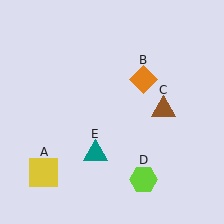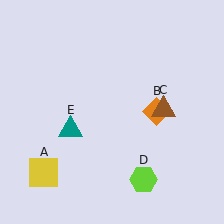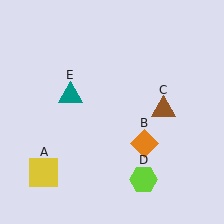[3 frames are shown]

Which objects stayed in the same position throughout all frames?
Yellow square (object A) and brown triangle (object C) and lime hexagon (object D) remained stationary.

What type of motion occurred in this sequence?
The orange diamond (object B), teal triangle (object E) rotated clockwise around the center of the scene.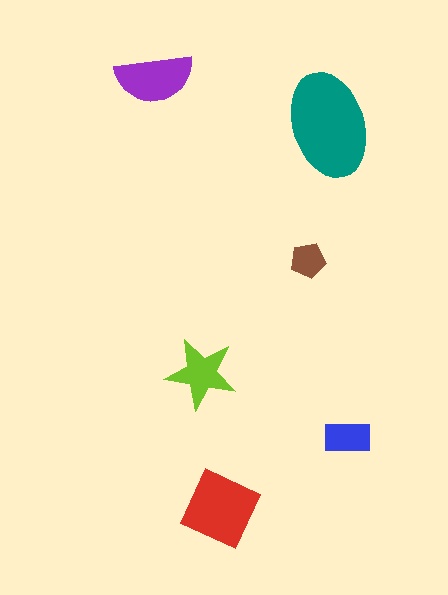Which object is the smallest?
The brown pentagon.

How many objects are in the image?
There are 6 objects in the image.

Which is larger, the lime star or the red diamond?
The red diamond.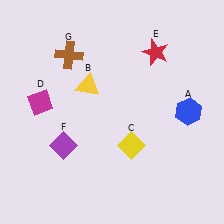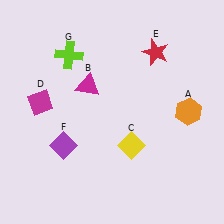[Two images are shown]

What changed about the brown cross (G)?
In Image 1, G is brown. In Image 2, it changed to lime.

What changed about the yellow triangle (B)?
In Image 1, B is yellow. In Image 2, it changed to magenta.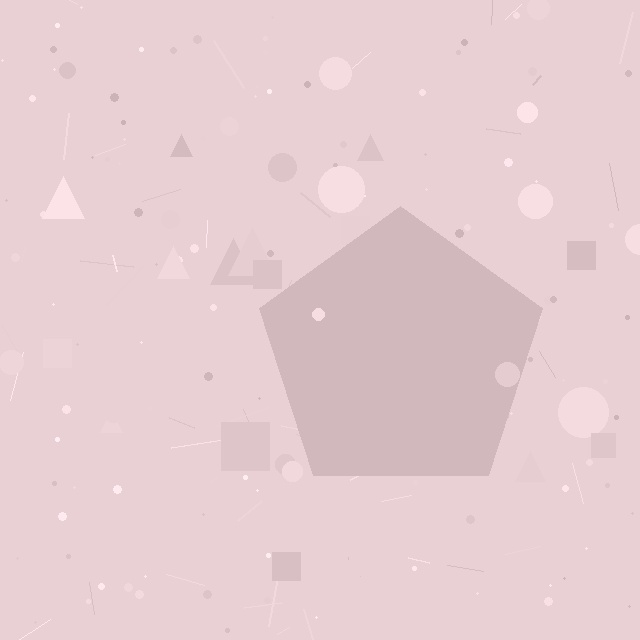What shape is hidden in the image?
A pentagon is hidden in the image.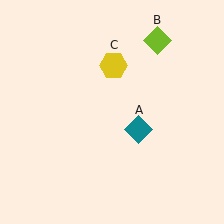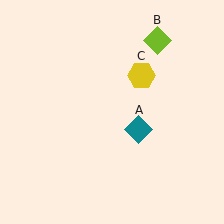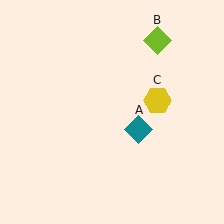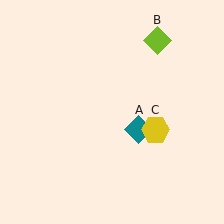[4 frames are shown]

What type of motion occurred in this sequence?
The yellow hexagon (object C) rotated clockwise around the center of the scene.